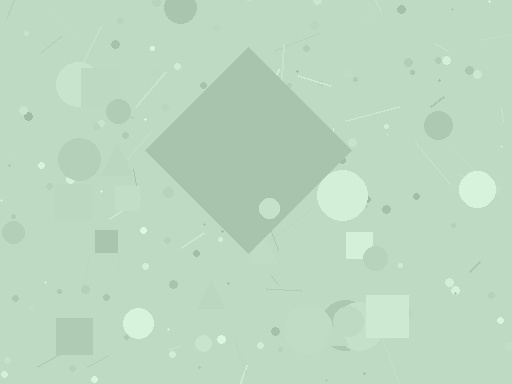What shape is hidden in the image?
A diamond is hidden in the image.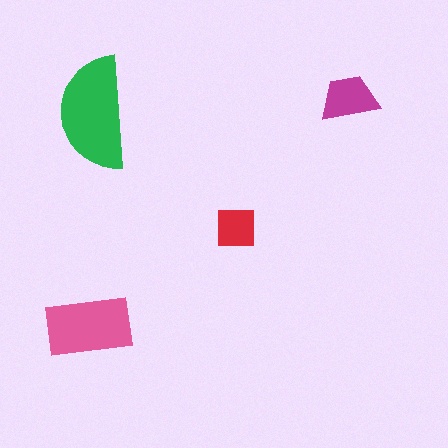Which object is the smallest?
The red square.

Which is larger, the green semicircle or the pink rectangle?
The green semicircle.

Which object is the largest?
The green semicircle.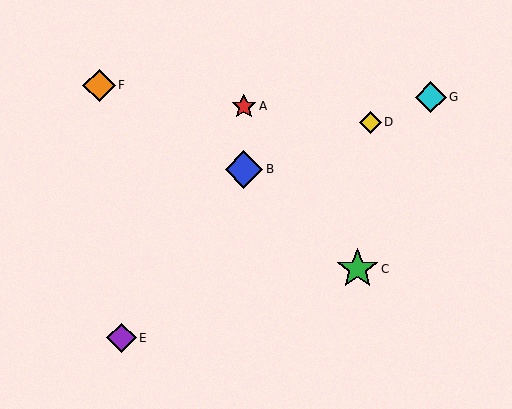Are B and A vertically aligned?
Yes, both are at x≈244.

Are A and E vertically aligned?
No, A is at x≈244 and E is at x≈122.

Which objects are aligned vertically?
Objects A, B are aligned vertically.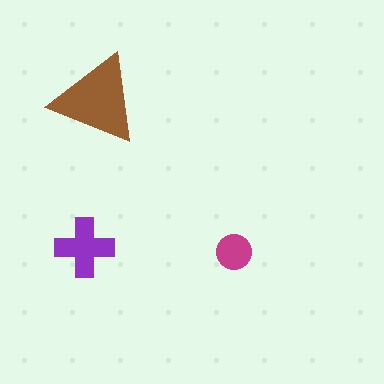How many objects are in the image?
There are 3 objects in the image.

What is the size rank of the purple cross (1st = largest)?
2nd.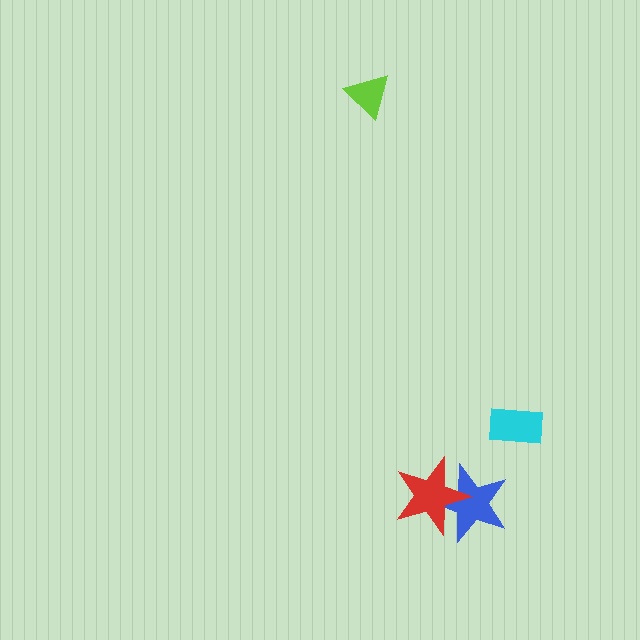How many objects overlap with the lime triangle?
0 objects overlap with the lime triangle.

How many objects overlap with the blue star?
1 object overlaps with the blue star.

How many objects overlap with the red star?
1 object overlaps with the red star.